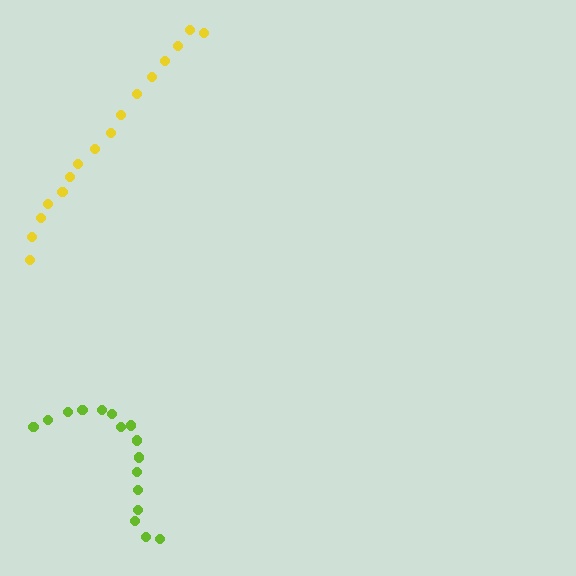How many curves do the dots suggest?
There are 2 distinct paths.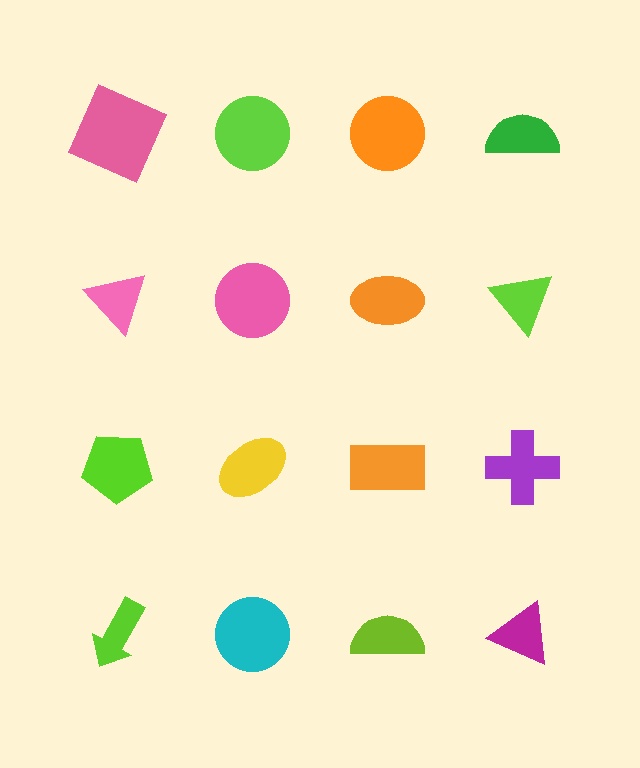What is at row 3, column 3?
An orange rectangle.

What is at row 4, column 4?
A magenta triangle.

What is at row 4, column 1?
A lime arrow.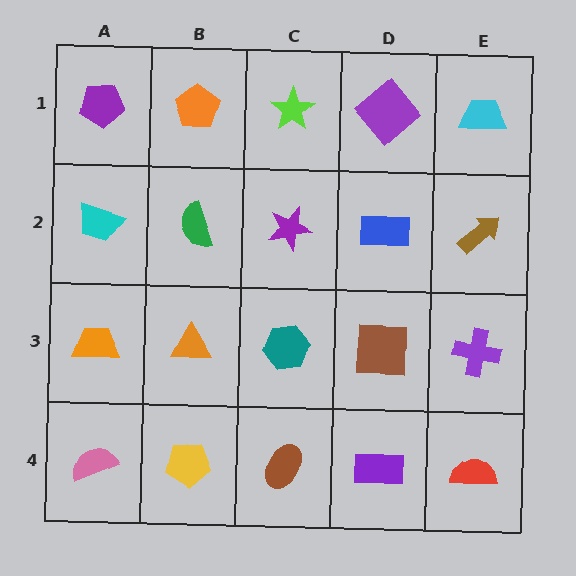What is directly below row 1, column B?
A green semicircle.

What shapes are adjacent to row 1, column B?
A green semicircle (row 2, column B), a purple pentagon (row 1, column A), a lime star (row 1, column C).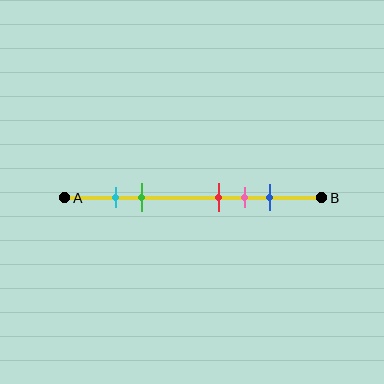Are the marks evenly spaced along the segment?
No, the marks are not evenly spaced.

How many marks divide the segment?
There are 5 marks dividing the segment.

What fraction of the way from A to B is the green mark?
The green mark is approximately 30% (0.3) of the way from A to B.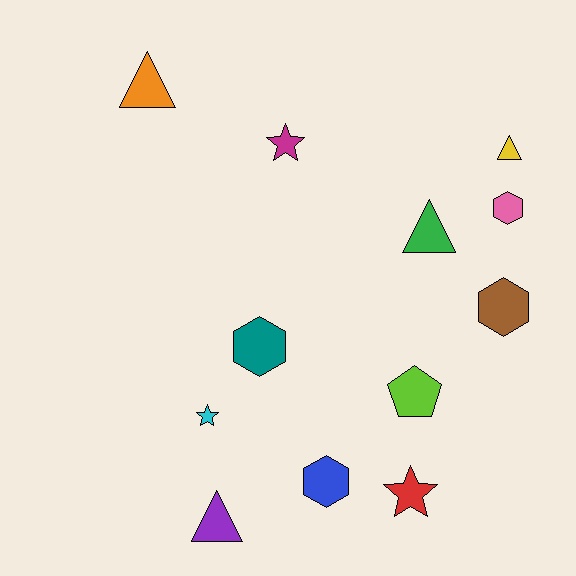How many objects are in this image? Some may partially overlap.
There are 12 objects.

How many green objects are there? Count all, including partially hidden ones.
There is 1 green object.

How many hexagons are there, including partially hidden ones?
There are 4 hexagons.